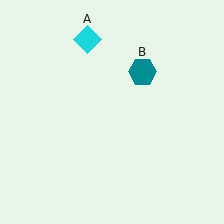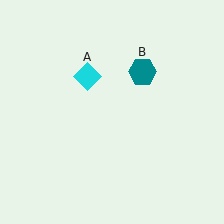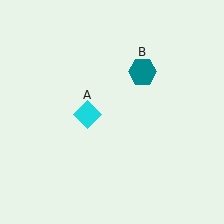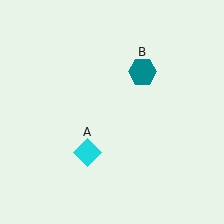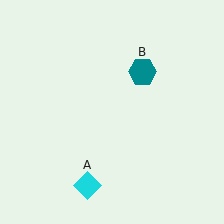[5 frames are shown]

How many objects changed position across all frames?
1 object changed position: cyan diamond (object A).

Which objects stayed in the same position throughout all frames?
Teal hexagon (object B) remained stationary.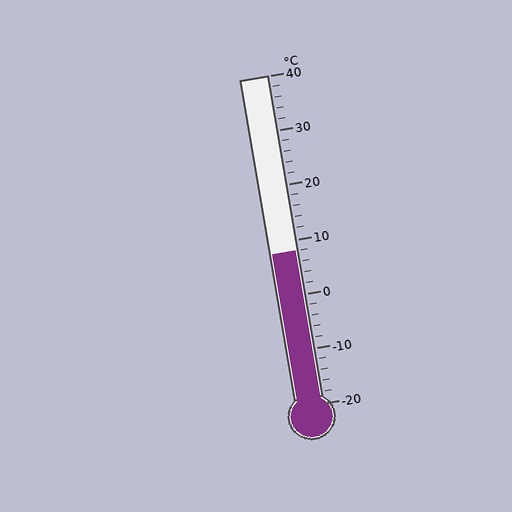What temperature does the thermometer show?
The thermometer shows approximately 8°C.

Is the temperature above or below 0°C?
The temperature is above 0°C.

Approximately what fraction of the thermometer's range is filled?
The thermometer is filled to approximately 45% of its range.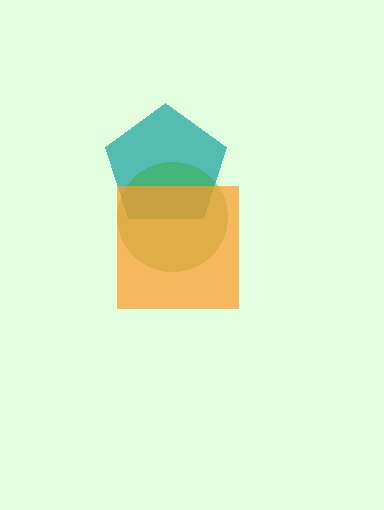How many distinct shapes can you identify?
There are 3 distinct shapes: a teal pentagon, a green circle, an orange square.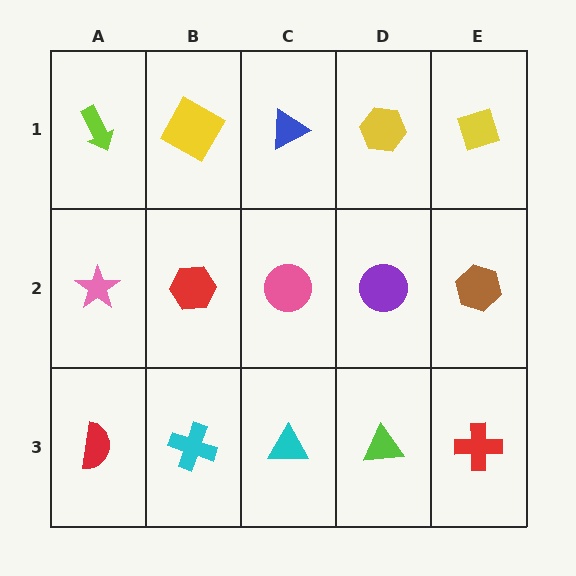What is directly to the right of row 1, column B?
A blue triangle.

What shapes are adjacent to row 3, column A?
A pink star (row 2, column A), a cyan cross (row 3, column B).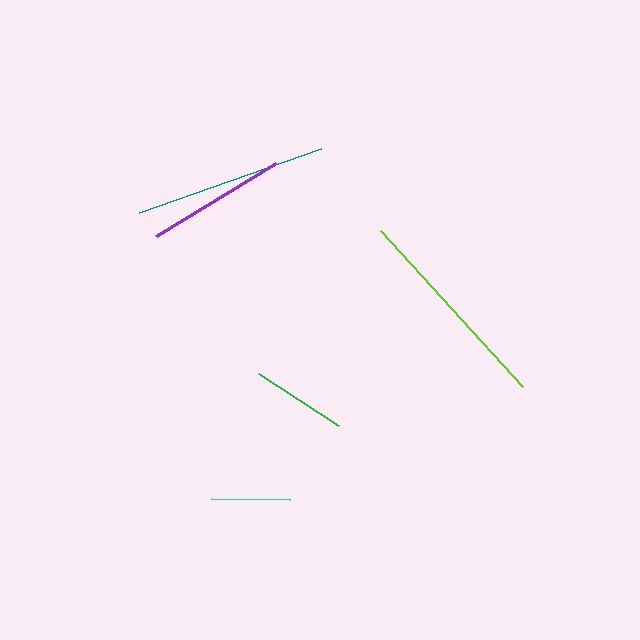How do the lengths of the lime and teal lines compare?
The lime and teal lines are approximately the same length.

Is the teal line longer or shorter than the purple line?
The teal line is longer than the purple line.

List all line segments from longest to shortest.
From longest to shortest: lime, teal, purple, green, cyan.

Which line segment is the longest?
The lime line is the longest at approximately 211 pixels.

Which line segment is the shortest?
The cyan line is the shortest at approximately 79 pixels.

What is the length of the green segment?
The green segment is approximately 96 pixels long.